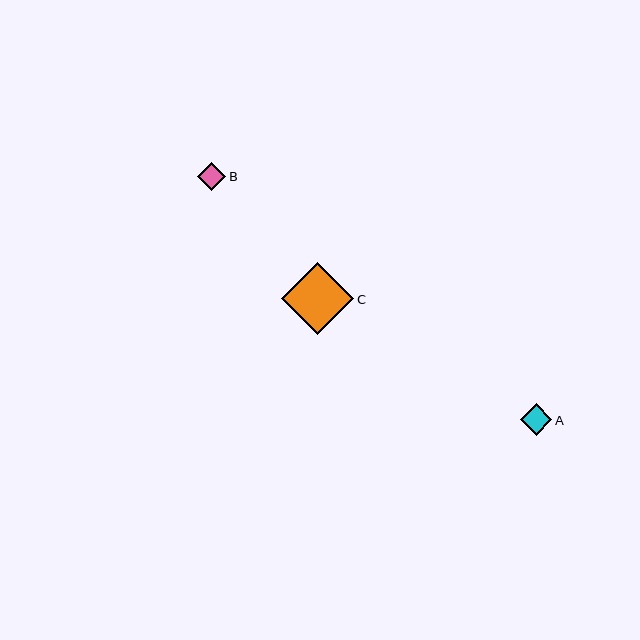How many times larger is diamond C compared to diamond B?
Diamond C is approximately 2.6 times the size of diamond B.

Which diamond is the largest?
Diamond C is the largest with a size of approximately 72 pixels.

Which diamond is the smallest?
Diamond B is the smallest with a size of approximately 28 pixels.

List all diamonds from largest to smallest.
From largest to smallest: C, A, B.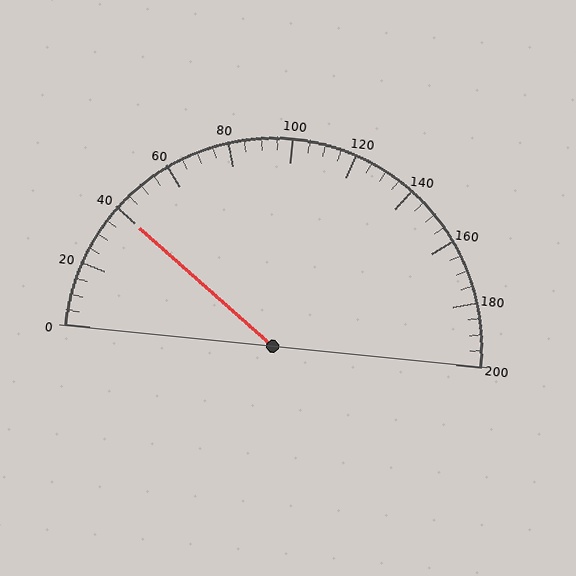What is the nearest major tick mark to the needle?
The nearest major tick mark is 40.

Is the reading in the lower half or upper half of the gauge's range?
The reading is in the lower half of the range (0 to 200).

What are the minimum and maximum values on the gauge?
The gauge ranges from 0 to 200.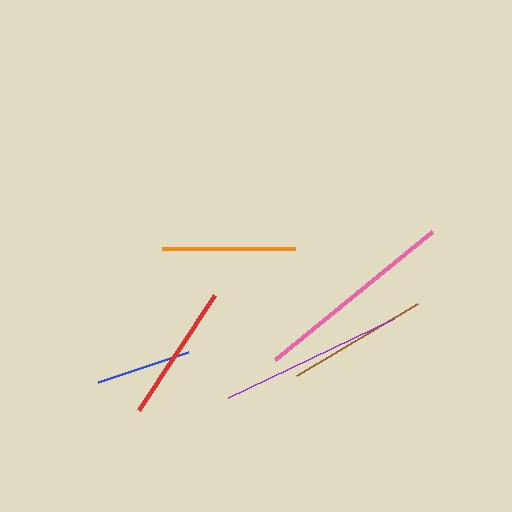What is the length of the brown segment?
The brown segment is approximately 141 pixels long.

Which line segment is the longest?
The pink line is the longest at approximately 202 pixels.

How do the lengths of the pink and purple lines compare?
The pink and purple lines are approximately the same length.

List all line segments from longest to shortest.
From longest to shortest: pink, purple, brown, red, orange, blue.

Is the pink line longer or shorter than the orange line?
The pink line is longer than the orange line.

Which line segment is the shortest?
The blue line is the shortest at approximately 94 pixels.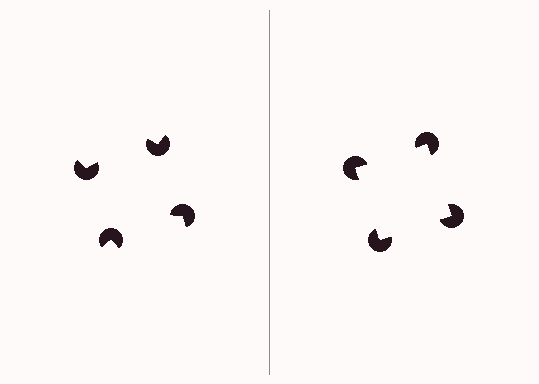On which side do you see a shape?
An illusory square appears on the right side. On the left side the wedge cuts are rotated, so no coherent shape forms.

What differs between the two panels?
The pac-man discs are positioned identically on both sides; only the wedge orientations differ. On the right they align to a square; on the left they are misaligned.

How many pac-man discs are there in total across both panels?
8 — 4 on each side.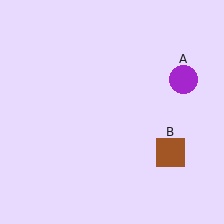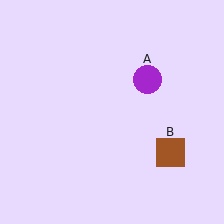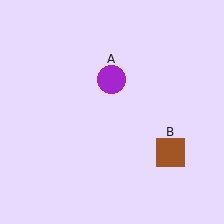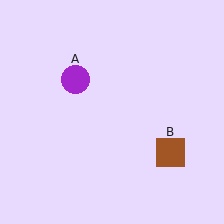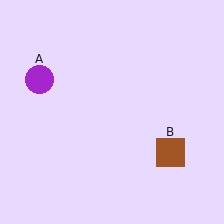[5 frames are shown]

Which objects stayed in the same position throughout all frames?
Brown square (object B) remained stationary.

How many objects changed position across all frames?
1 object changed position: purple circle (object A).